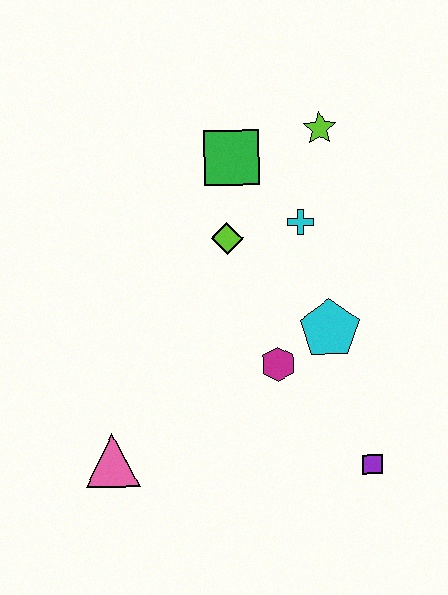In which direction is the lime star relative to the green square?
The lime star is to the right of the green square.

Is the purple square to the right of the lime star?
Yes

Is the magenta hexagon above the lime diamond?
No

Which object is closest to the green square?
The lime diamond is closest to the green square.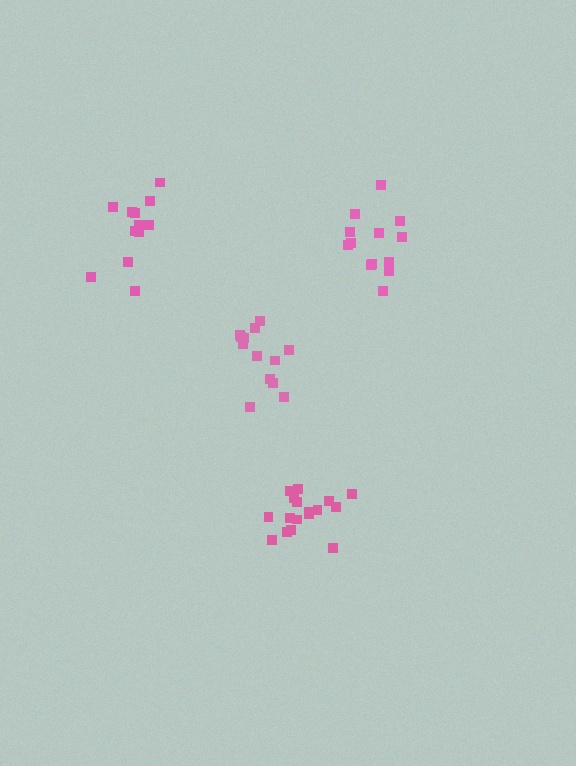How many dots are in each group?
Group 1: 13 dots, Group 2: 17 dots, Group 3: 12 dots, Group 4: 14 dots (56 total).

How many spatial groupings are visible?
There are 4 spatial groupings.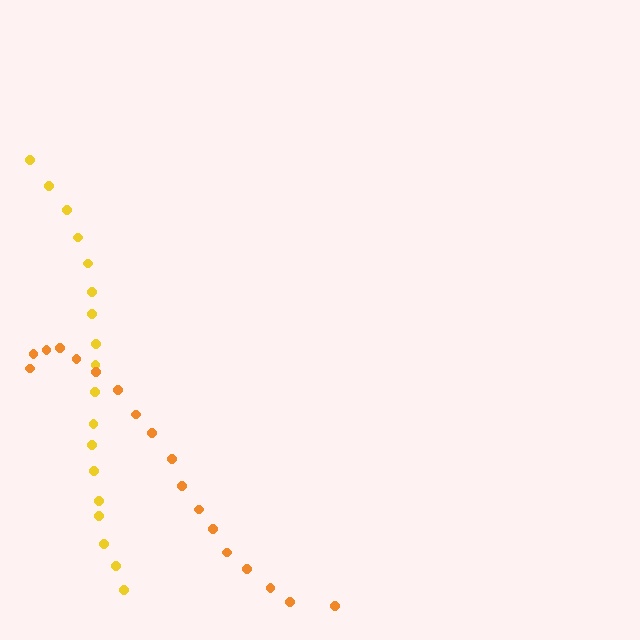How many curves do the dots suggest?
There are 2 distinct paths.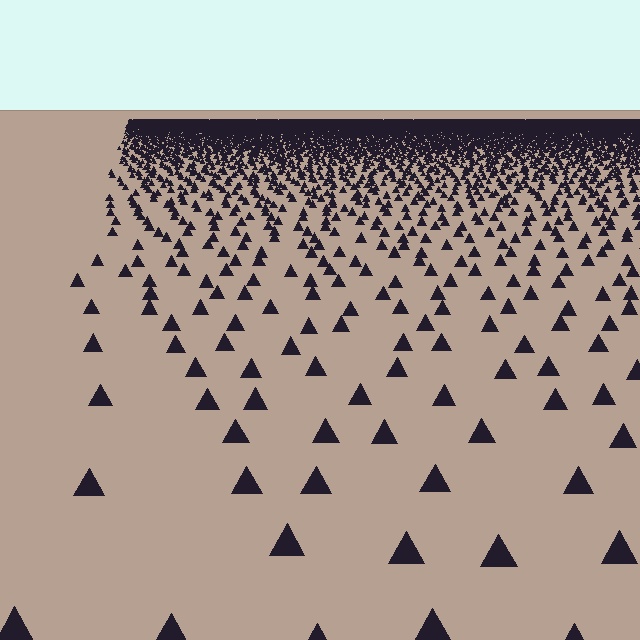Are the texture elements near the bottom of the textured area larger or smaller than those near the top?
Larger. Near the bottom, elements are closer to the viewer and appear at a bigger on-screen size.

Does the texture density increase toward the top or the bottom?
Density increases toward the top.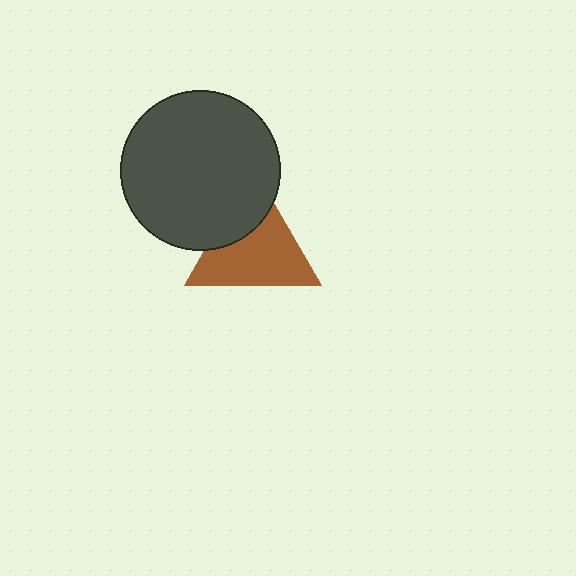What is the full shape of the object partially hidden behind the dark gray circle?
The partially hidden object is a brown triangle.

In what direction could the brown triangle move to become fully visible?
The brown triangle could move toward the lower-right. That would shift it out from behind the dark gray circle entirely.